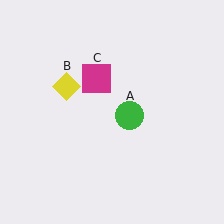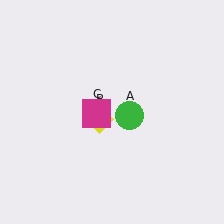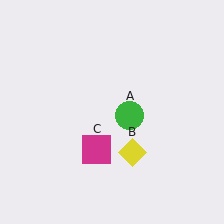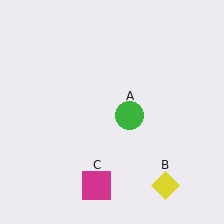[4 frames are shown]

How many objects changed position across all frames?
2 objects changed position: yellow diamond (object B), magenta square (object C).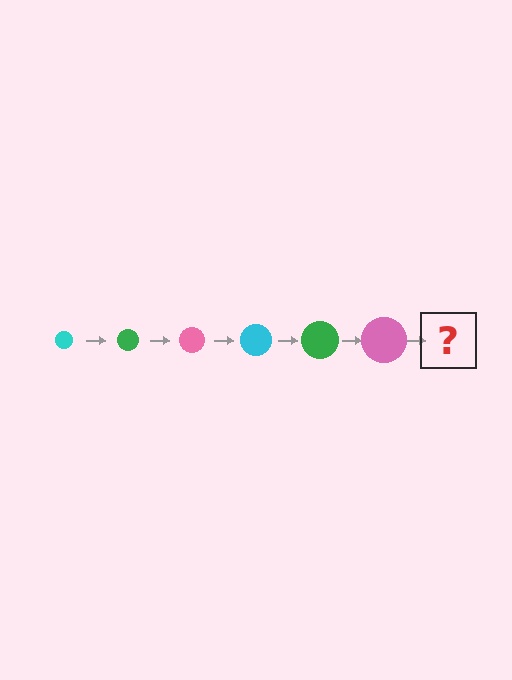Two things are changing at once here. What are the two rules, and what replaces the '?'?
The two rules are that the circle grows larger each step and the color cycles through cyan, green, and pink. The '?' should be a cyan circle, larger than the previous one.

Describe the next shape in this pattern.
It should be a cyan circle, larger than the previous one.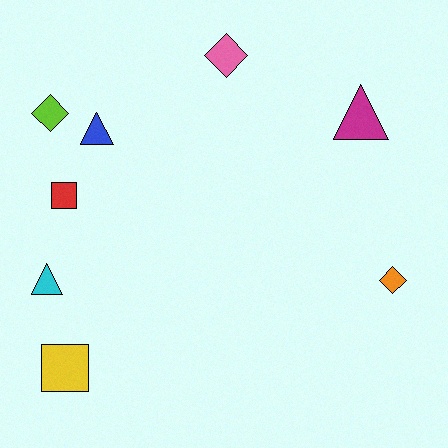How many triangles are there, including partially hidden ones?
There are 3 triangles.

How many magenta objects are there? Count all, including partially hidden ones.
There is 1 magenta object.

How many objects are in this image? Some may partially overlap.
There are 8 objects.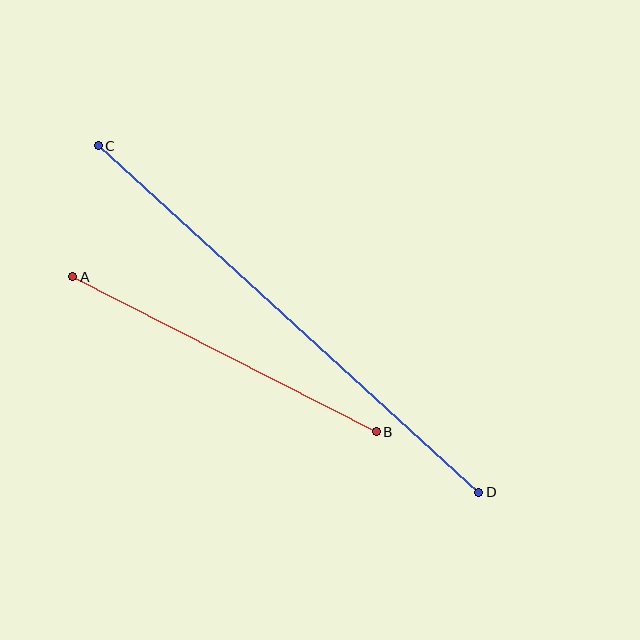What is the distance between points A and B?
The distance is approximately 341 pixels.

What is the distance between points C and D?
The distance is approximately 514 pixels.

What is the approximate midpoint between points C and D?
The midpoint is at approximately (289, 319) pixels.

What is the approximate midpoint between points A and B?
The midpoint is at approximately (224, 354) pixels.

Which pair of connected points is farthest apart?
Points C and D are farthest apart.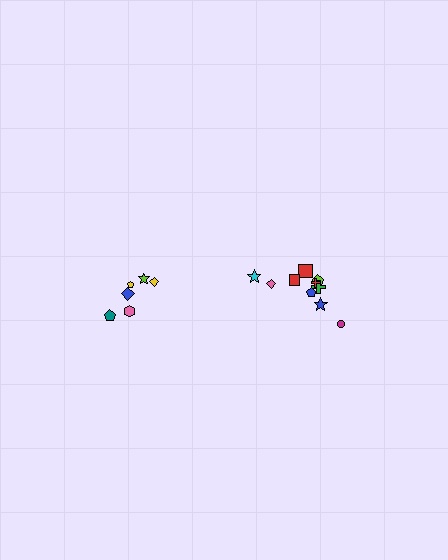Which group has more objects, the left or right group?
The right group.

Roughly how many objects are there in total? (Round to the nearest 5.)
Roughly 15 objects in total.